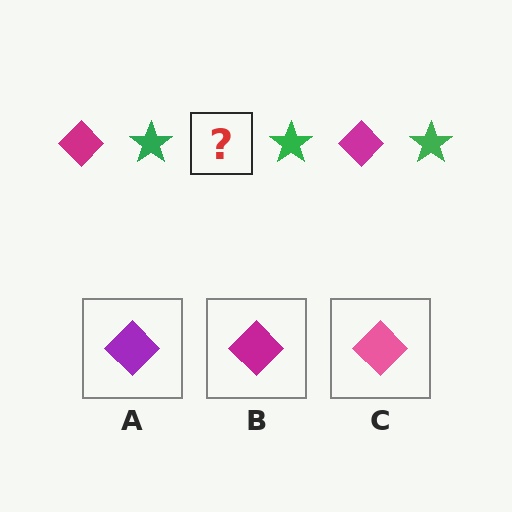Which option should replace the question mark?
Option B.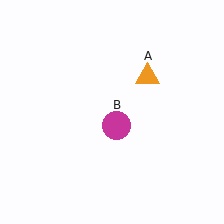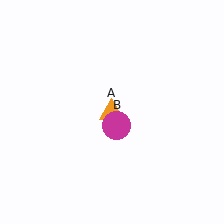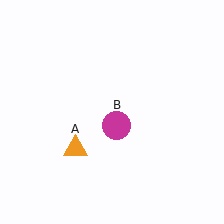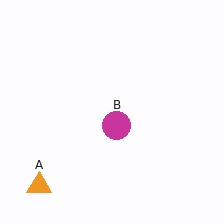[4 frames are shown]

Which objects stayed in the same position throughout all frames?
Magenta circle (object B) remained stationary.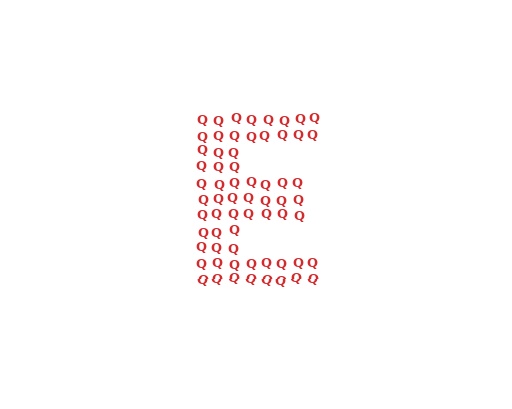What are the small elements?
The small elements are letter Q's.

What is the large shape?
The large shape is the letter E.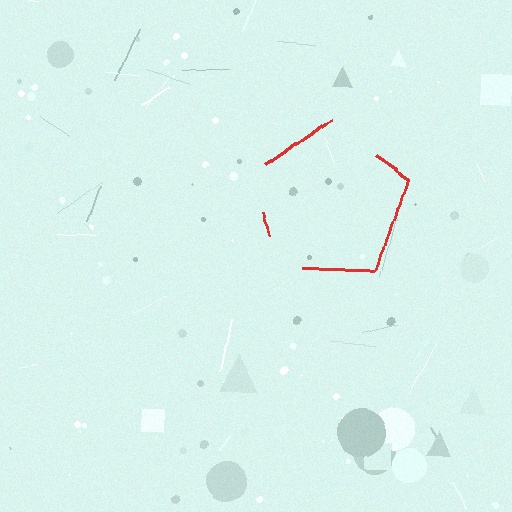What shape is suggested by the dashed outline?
The dashed outline suggests a pentagon.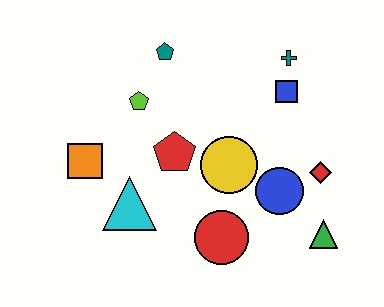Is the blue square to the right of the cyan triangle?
Yes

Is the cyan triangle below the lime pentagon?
Yes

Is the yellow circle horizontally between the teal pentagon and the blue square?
Yes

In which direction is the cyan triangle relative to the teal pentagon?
The cyan triangle is below the teal pentagon.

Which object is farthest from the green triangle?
The orange square is farthest from the green triangle.